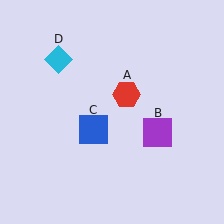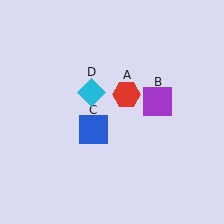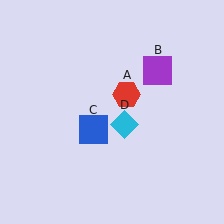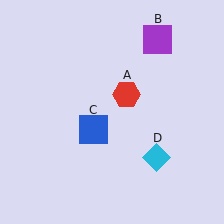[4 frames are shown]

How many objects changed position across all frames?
2 objects changed position: purple square (object B), cyan diamond (object D).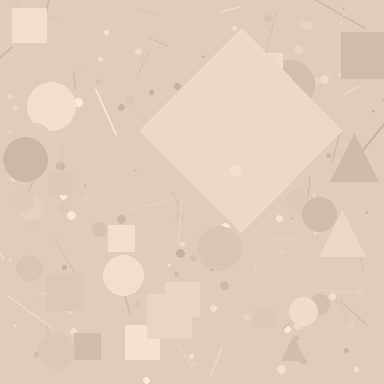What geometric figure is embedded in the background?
A diamond is embedded in the background.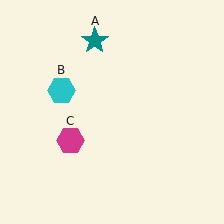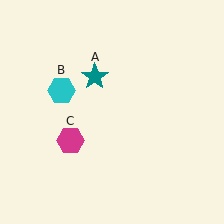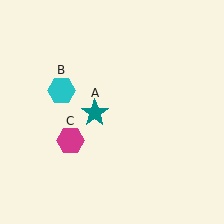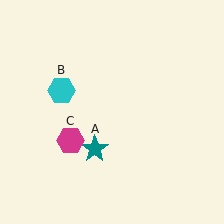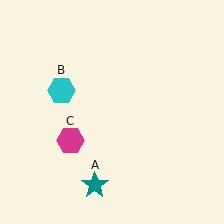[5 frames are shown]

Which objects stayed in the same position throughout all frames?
Cyan hexagon (object B) and magenta hexagon (object C) remained stationary.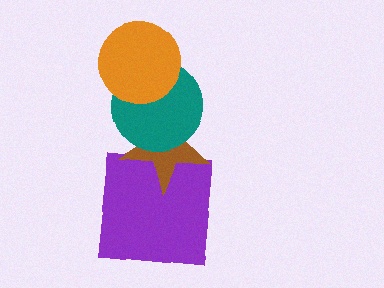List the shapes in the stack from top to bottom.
From top to bottom: the orange circle, the teal circle, the brown star, the purple square.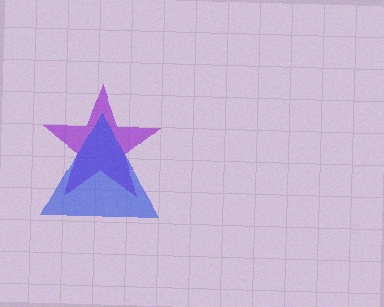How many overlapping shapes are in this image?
There are 2 overlapping shapes in the image.